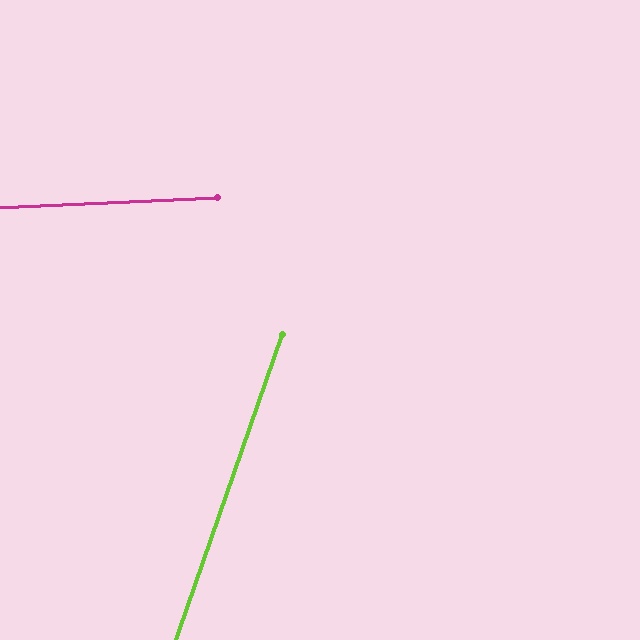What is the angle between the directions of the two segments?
Approximately 68 degrees.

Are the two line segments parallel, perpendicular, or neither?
Neither parallel nor perpendicular — they differ by about 68°.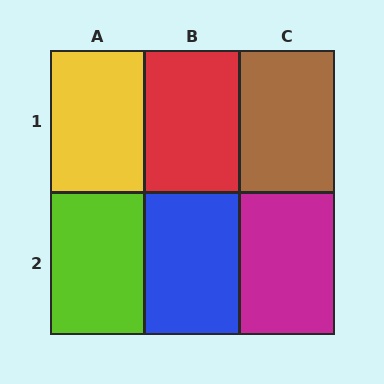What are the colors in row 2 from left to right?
Lime, blue, magenta.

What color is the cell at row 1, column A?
Yellow.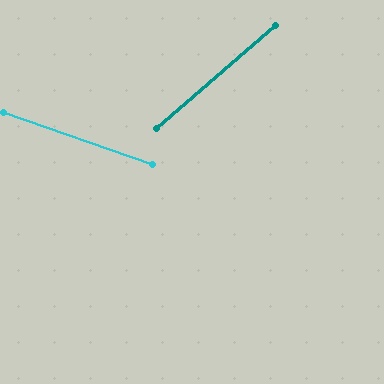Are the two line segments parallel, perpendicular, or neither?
Neither parallel nor perpendicular — they differ by about 60°.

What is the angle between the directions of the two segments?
Approximately 60 degrees.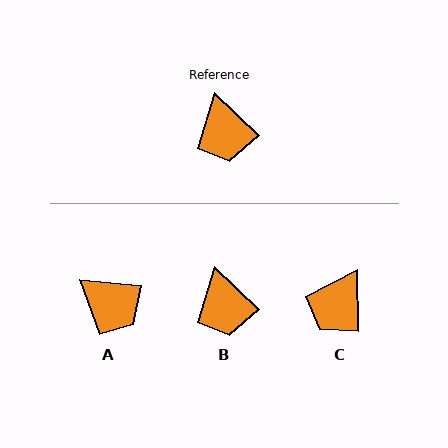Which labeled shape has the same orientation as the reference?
B.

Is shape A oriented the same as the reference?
No, it is off by about 37 degrees.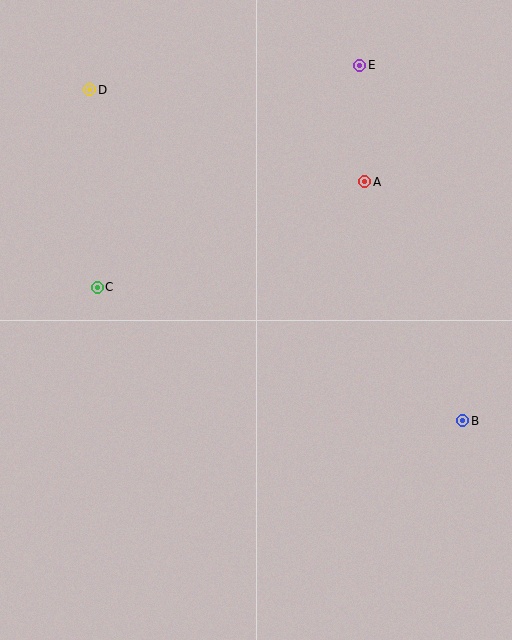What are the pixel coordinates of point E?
Point E is at (360, 65).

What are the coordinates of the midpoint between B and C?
The midpoint between B and C is at (280, 354).